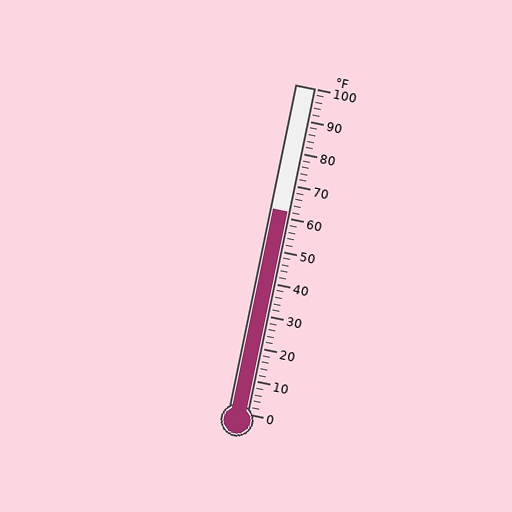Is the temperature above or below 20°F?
The temperature is above 20°F.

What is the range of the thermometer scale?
The thermometer scale ranges from 0°F to 100°F.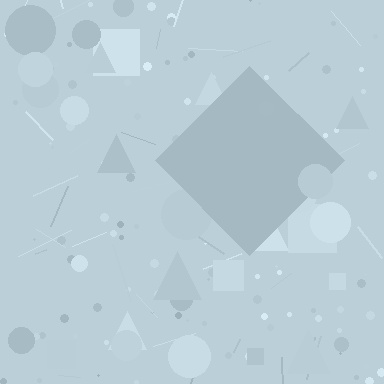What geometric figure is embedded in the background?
A diamond is embedded in the background.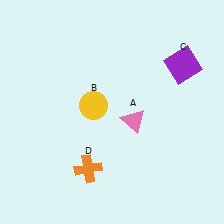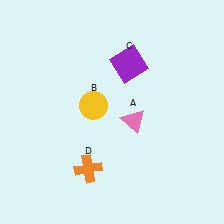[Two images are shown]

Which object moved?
The purple square (C) moved left.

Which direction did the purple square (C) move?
The purple square (C) moved left.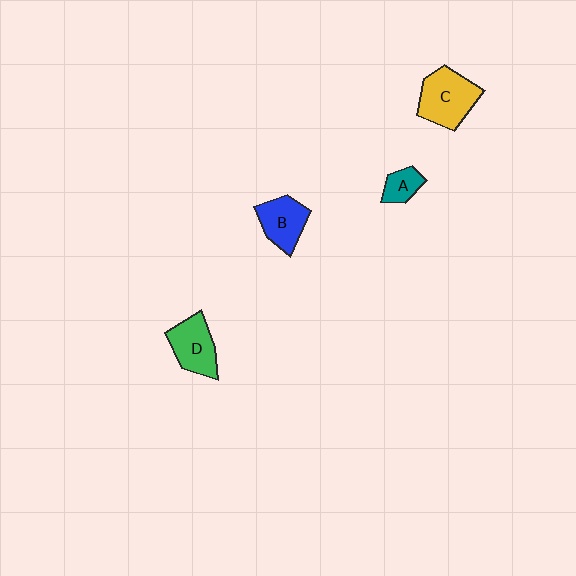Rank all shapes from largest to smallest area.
From largest to smallest: C (yellow), D (green), B (blue), A (teal).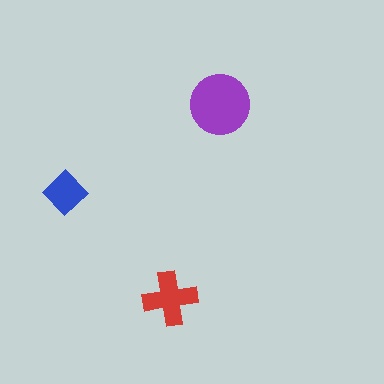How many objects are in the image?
There are 3 objects in the image.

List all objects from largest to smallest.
The purple circle, the red cross, the blue diamond.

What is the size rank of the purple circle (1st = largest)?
1st.